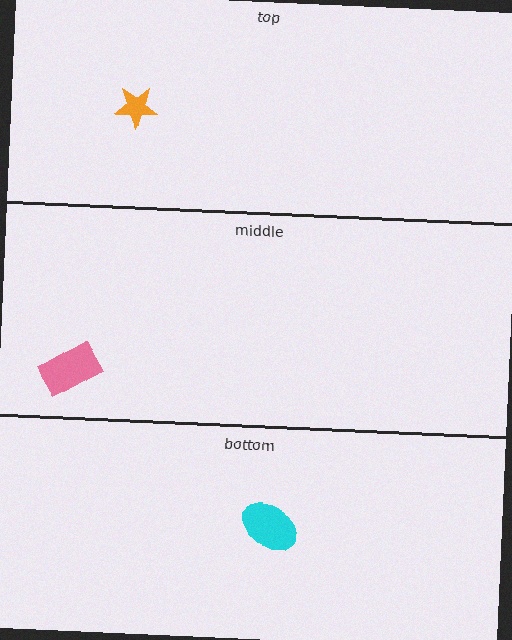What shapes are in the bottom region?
The cyan ellipse.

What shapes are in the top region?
The orange star.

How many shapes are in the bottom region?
1.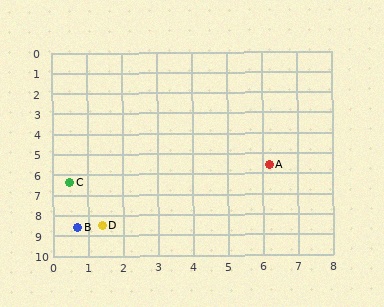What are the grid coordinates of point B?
Point B is at approximately (0.7, 8.6).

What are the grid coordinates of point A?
Point A is at approximately (6.2, 5.6).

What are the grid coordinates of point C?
Point C is at approximately (0.5, 6.4).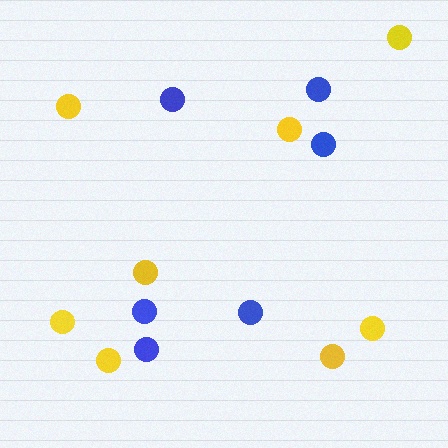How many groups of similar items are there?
There are 2 groups: one group of blue circles (6) and one group of yellow circles (8).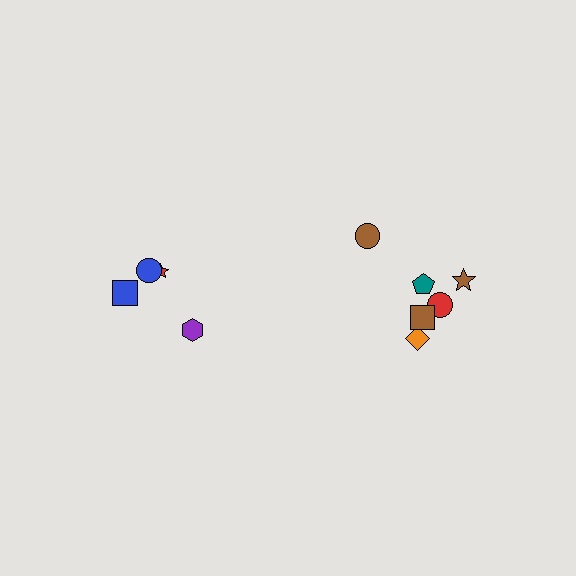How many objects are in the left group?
There are 4 objects.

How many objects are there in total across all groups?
There are 10 objects.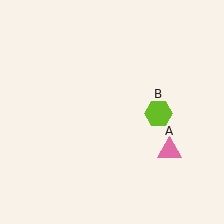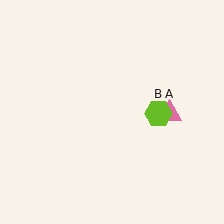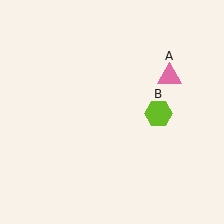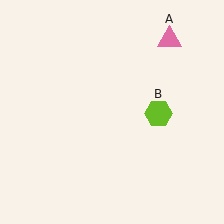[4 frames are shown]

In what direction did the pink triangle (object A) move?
The pink triangle (object A) moved up.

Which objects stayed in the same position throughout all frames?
Lime hexagon (object B) remained stationary.